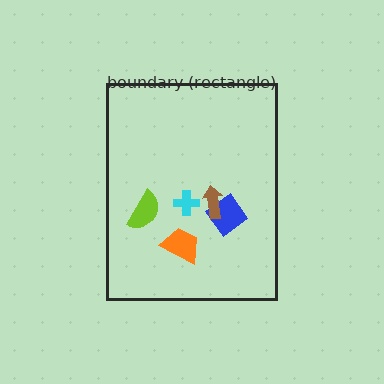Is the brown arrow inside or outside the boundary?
Inside.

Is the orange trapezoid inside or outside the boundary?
Inside.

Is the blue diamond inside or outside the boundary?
Inside.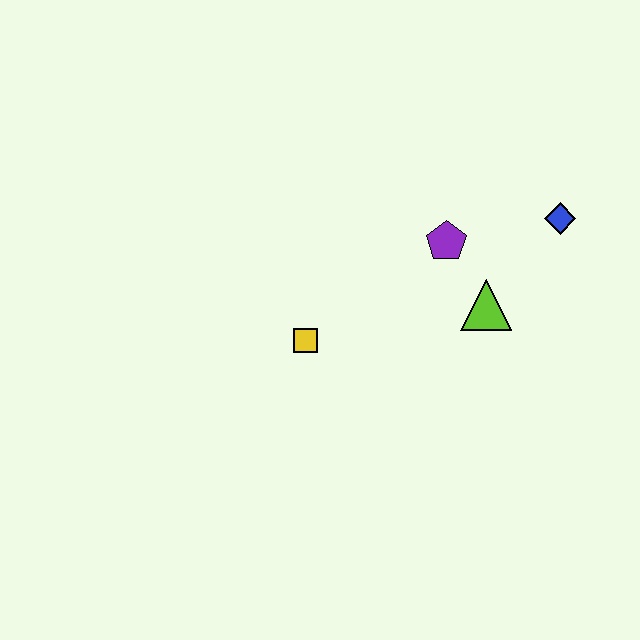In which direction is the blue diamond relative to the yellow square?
The blue diamond is to the right of the yellow square.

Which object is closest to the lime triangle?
The purple pentagon is closest to the lime triangle.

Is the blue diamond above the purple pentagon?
Yes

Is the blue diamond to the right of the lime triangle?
Yes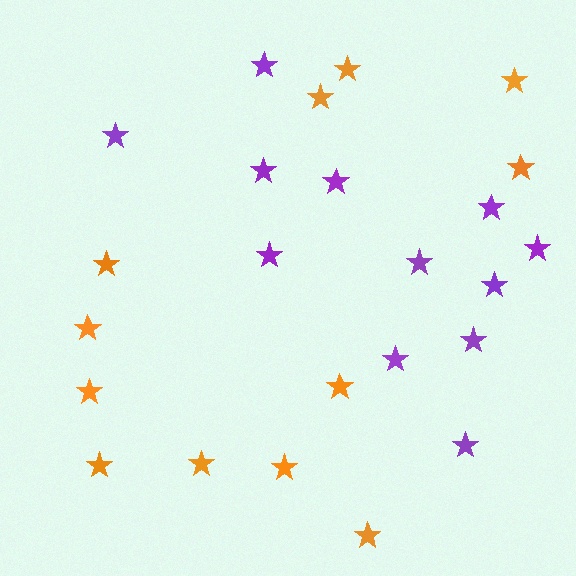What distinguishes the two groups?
There are 2 groups: one group of orange stars (12) and one group of purple stars (12).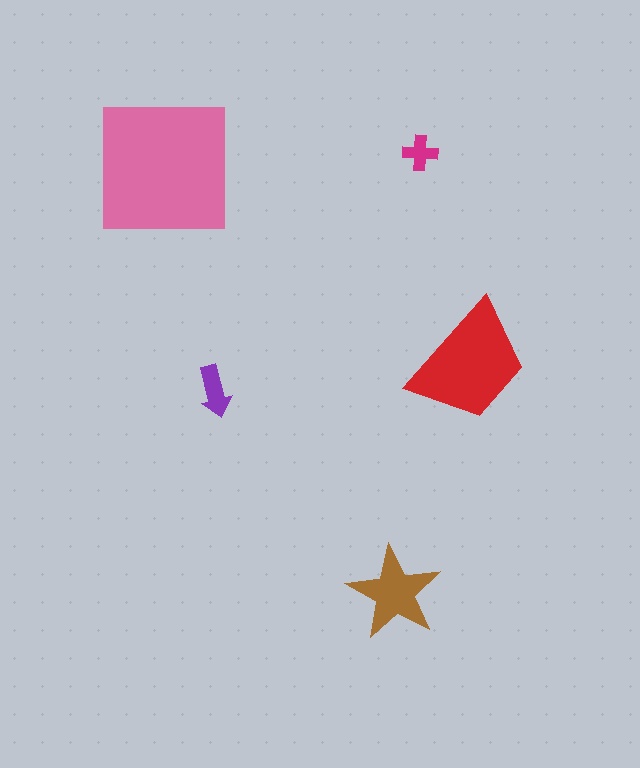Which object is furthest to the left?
The pink square is leftmost.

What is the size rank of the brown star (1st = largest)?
3rd.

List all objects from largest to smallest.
The pink square, the red trapezoid, the brown star, the purple arrow, the magenta cross.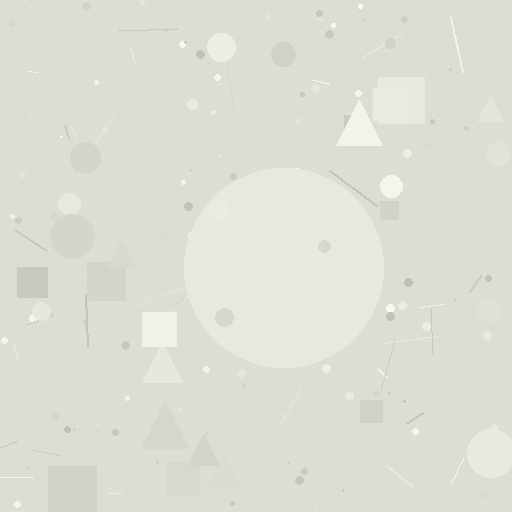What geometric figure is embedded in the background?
A circle is embedded in the background.